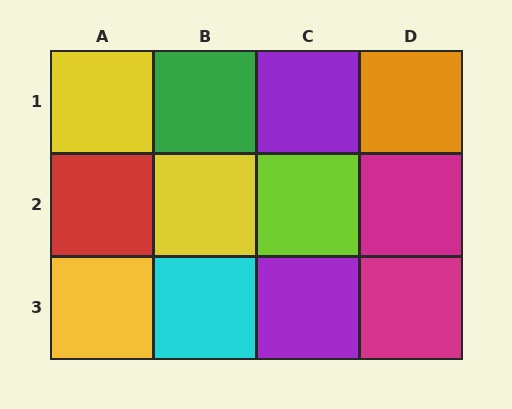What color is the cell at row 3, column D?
Magenta.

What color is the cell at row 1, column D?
Orange.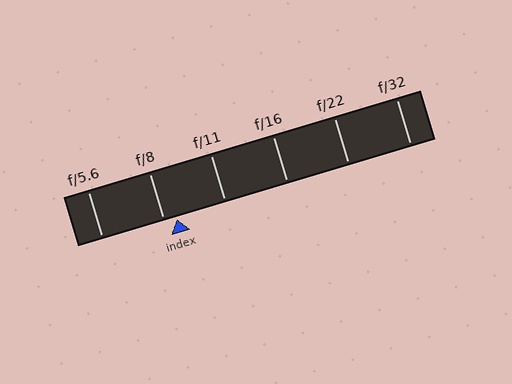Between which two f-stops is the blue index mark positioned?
The index mark is between f/8 and f/11.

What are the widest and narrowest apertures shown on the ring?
The widest aperture shown is f/5.6 and the narrowest is f/32.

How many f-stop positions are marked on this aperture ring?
There are 6 f-stop positions marked.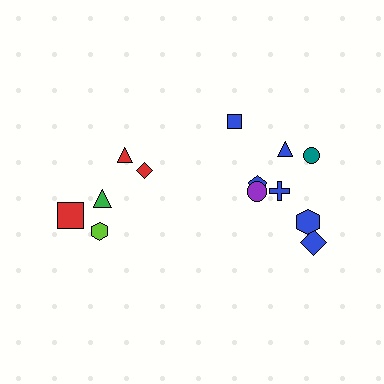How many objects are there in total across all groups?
There are 13 objects.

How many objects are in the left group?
There are 5 objects.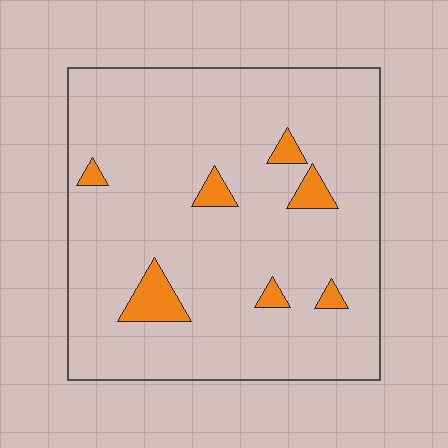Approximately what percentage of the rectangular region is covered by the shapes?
Approximately 5%.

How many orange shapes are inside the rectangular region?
7.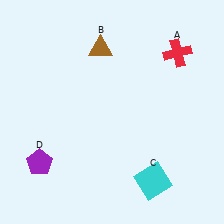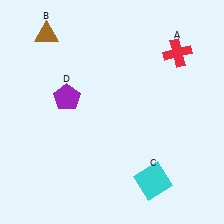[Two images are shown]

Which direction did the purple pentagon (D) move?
The purple pentagon (D) moved up.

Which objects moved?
The objects that moved are: the brown triangle (B), the purple pentagon (D).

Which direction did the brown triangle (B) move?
The brown triangle (B) moved left.